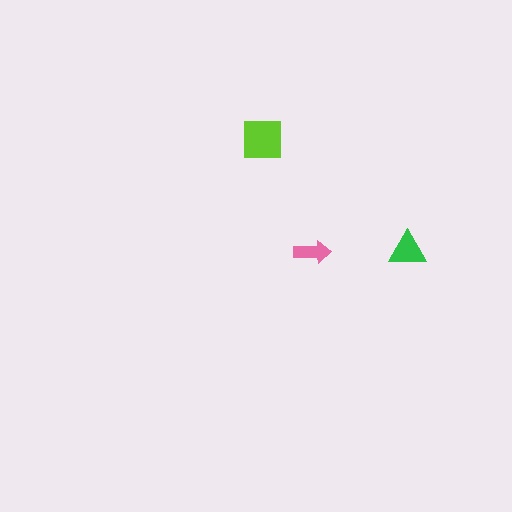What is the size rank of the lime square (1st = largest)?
1st.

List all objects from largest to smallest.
The lime square, the green triangle, the pink arrow.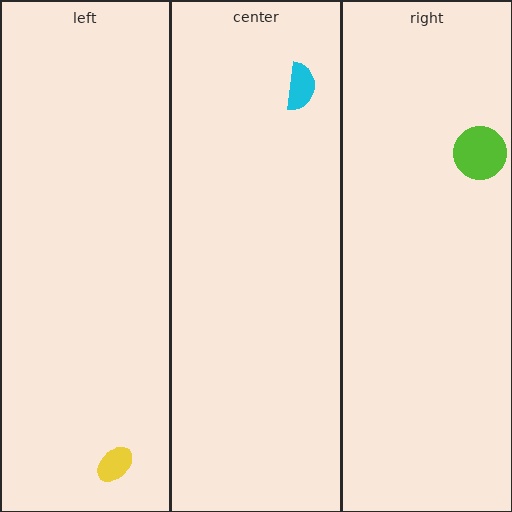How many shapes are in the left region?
1.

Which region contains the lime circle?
The right region.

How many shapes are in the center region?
1.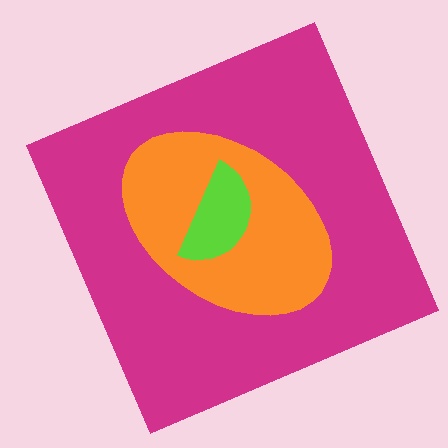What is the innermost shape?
The lime semicircle.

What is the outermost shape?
The magenta square.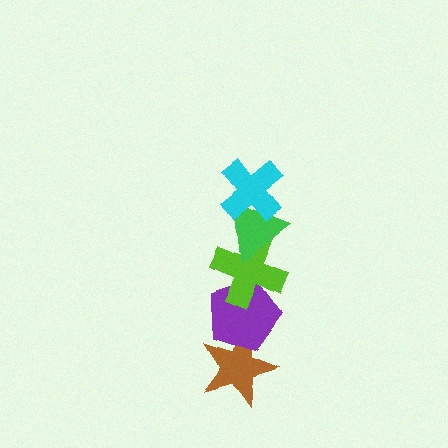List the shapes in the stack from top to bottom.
From top to bottom: the cyan cross, the green triangle, the lime cross, the purple pentagon, the brown star.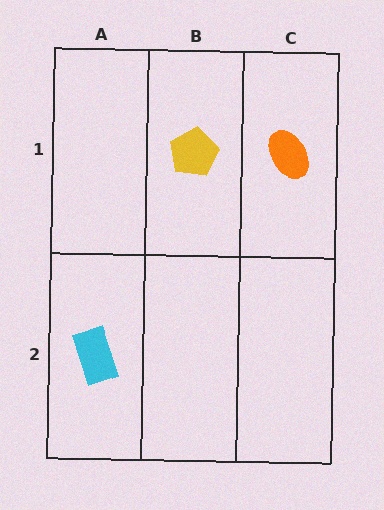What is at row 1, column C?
An orange ellipse.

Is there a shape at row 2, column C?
No, that cell is empty.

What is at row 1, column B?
A yellow pentagon.